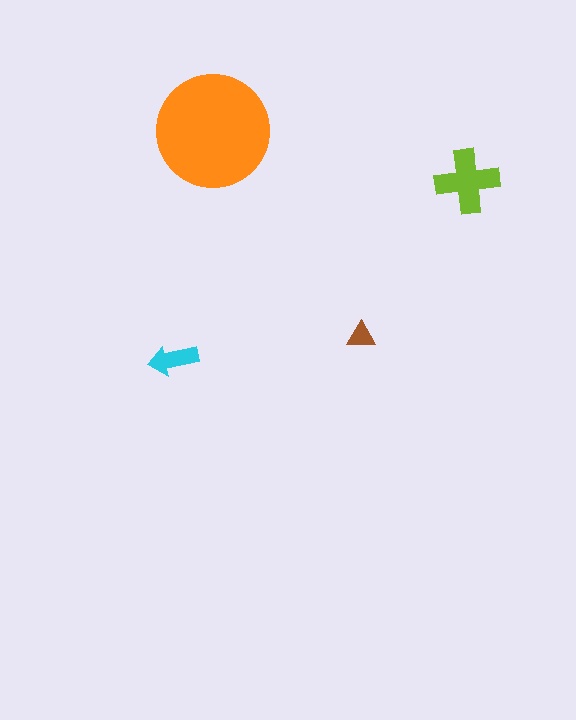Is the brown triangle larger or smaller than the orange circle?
Smaller.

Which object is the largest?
The orange circle.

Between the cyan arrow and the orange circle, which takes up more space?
The orange circle.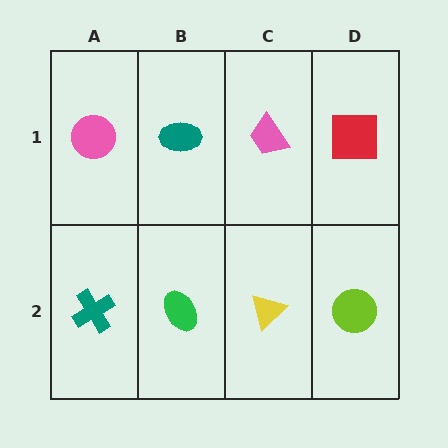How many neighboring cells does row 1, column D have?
2.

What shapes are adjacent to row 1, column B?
A green ellipse (row 2, column B), a pink circle (row 1, column A), a pink trapezoid (row 1, column C).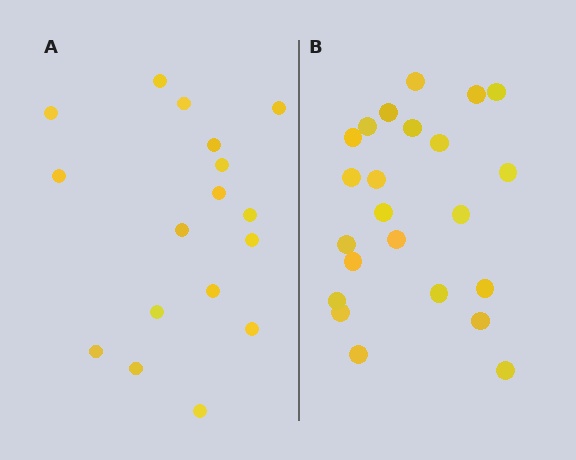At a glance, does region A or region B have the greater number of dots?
Region B (the right region) has more dots.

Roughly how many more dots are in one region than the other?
Region B has about 6 more dots than region A.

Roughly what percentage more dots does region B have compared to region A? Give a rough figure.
About 35% more.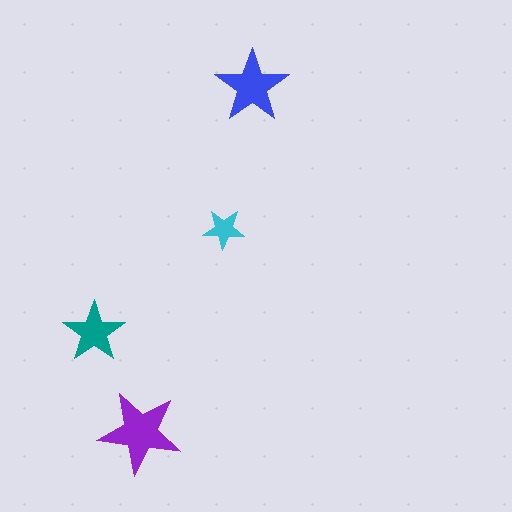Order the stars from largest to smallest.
the purple one, the blue one, the teal one, the cyan one.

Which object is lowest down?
The purple star is bottommost.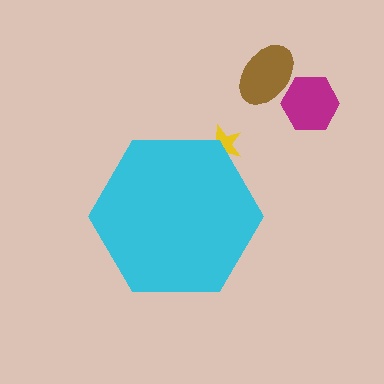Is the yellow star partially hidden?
Yes, the yellow star is partially hidden behind the cyan hexagon.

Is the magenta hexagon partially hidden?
No, the magenta hexagon is fully visible.